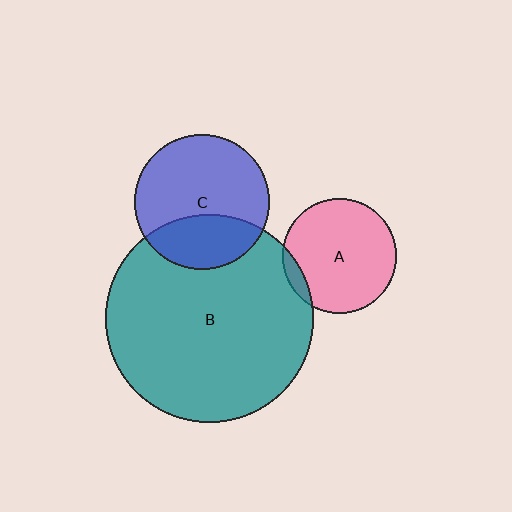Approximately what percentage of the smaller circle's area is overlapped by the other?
Approximately 30%.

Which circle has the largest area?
Circle B (teal).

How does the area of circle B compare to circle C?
Approximately 2.4 times.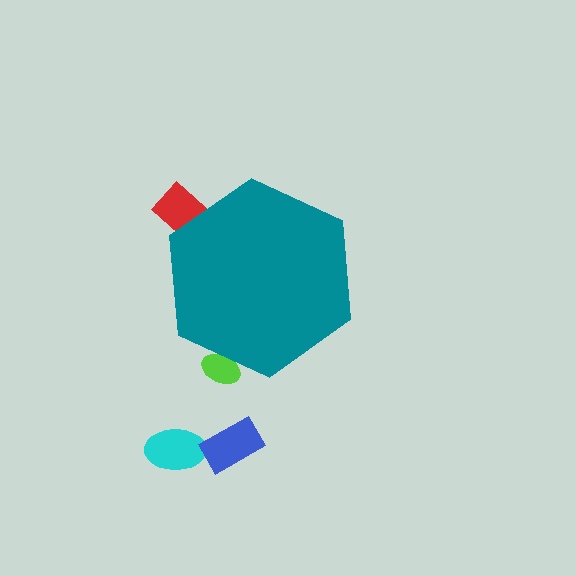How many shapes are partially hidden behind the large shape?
2 shapes are partially hidden.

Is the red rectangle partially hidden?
Yes, the red rectangle is partially hidden behind the teal hexagon.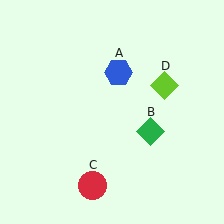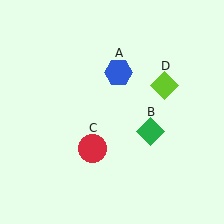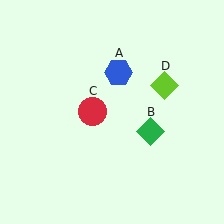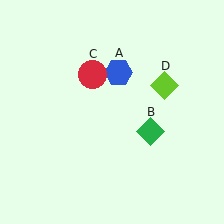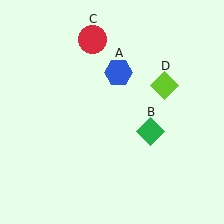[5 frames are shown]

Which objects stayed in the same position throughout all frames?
Blue hexagon (object A) and green diamond (object B) and lime diamond (object D) remained stationary.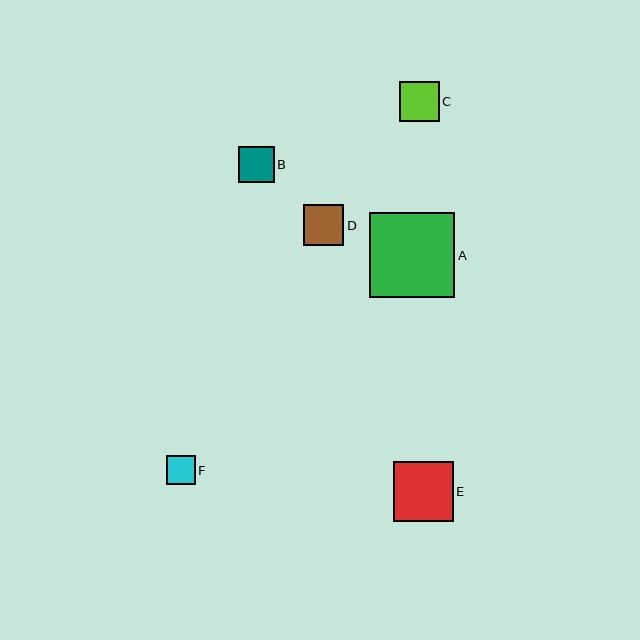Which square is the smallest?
Square F is the smallest with a size of approximately 28 pixels.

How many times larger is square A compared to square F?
Square A is approximately 3.0 times the size of square F.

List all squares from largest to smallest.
From largest to smallest: A, E, D, C, B, F.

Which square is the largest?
Square A is the largest with a size of approximately 85 pixels.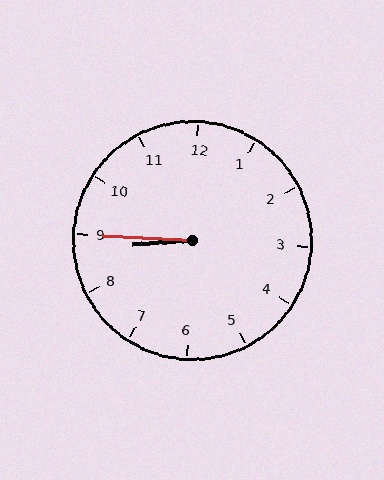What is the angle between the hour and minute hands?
Approximately 8 degrees.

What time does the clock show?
8:45.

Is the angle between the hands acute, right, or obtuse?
It is acute.